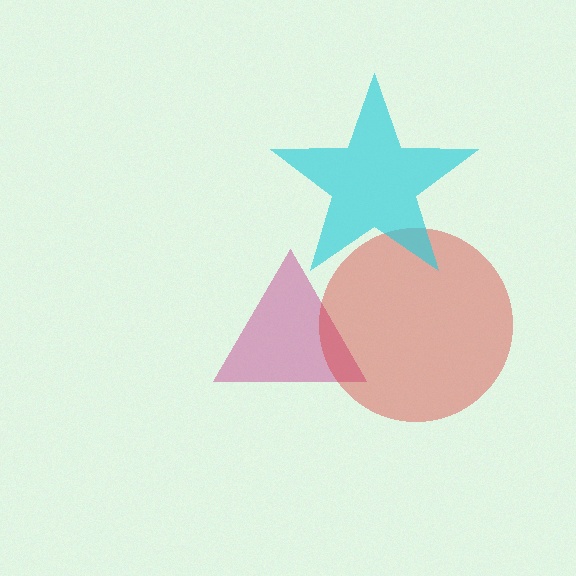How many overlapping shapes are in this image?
There are 3 overlapping shapes in the image.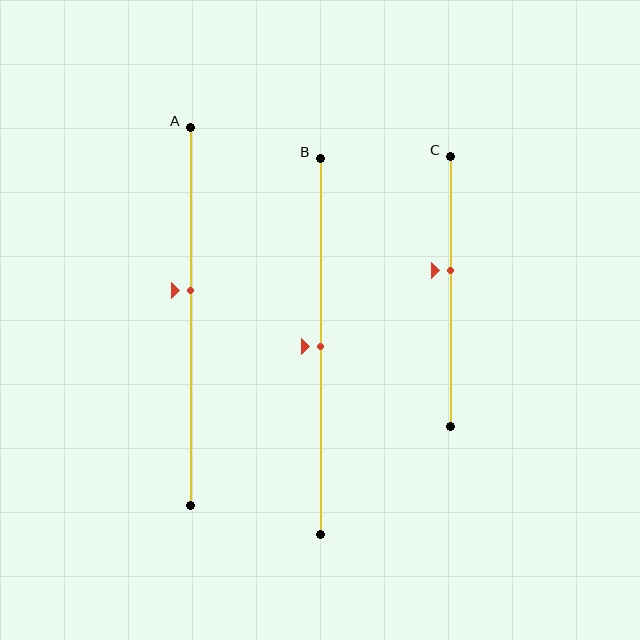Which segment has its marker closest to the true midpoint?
Segment B has its marker closest to the true midpoint.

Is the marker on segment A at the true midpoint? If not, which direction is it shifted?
No, the marker on segment A is shifted upward by about 7% of the segment length.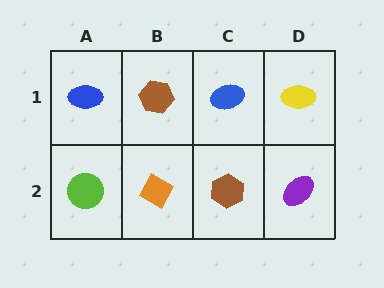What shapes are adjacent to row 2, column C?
A blue ellipse (row 1, column C), an orange diamond (row 2, column B), a purple ellipse (row 2, column D).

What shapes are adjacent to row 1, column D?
A purple ellipse (row 2, column D), a blue ellipse (row 1, column C).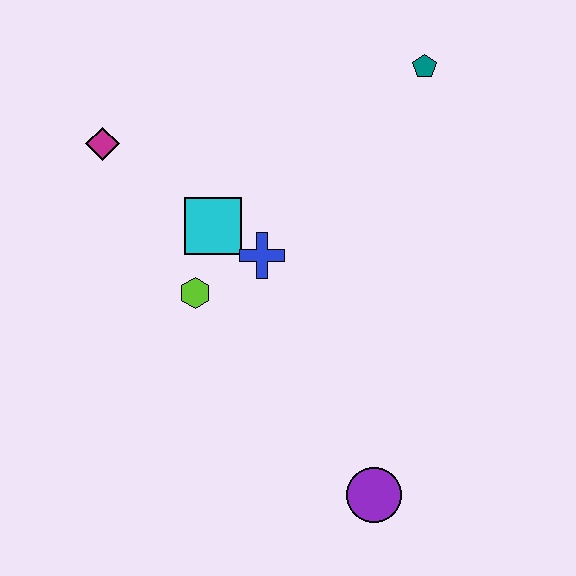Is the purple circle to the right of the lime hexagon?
Yes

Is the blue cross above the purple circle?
Yes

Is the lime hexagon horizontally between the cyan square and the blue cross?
No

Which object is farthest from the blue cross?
The purple circle is farthest from the blue cross.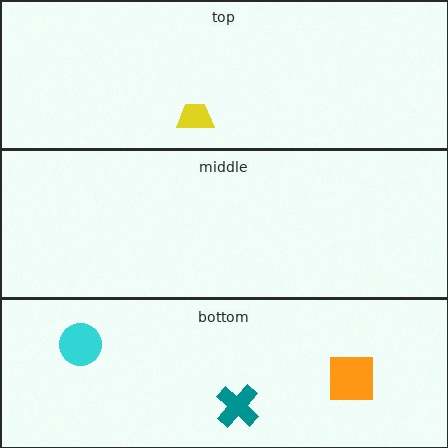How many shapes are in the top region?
1.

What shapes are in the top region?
The yellow trapezoid.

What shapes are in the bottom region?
The cyan circle, the orange square, the teal cross.